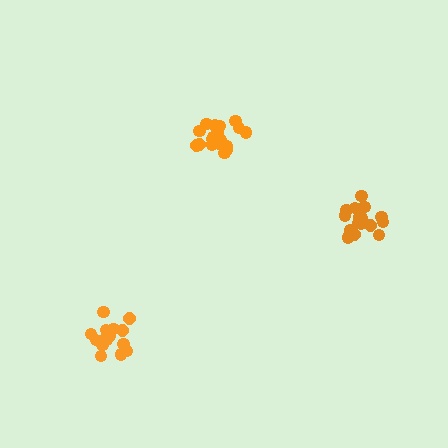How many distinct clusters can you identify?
There are 3 distinct clusters.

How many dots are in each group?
Group 1: 15 dots, Group 2: 19 dots, Group 3: 17 dots (51 total).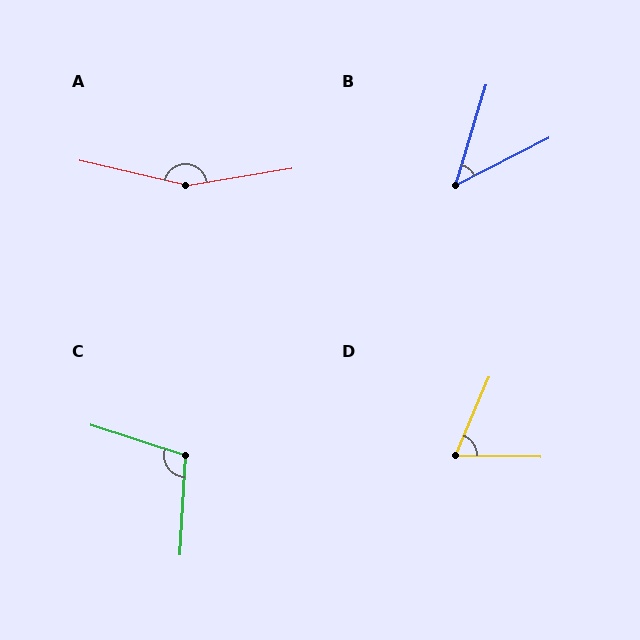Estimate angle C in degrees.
Approximately 105 degrees.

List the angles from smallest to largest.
B (46°), D (68°), C (105°), A (158°).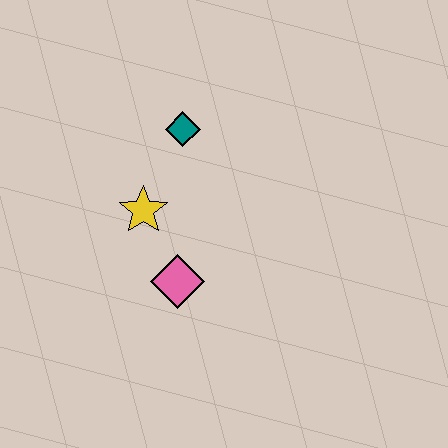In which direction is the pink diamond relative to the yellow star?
The pink diamond is below the yellow star.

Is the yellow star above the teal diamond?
No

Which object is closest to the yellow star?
The pink diamond is closest to the yellow star.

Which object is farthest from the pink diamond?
The teal diamond is farthest from the pink diamond.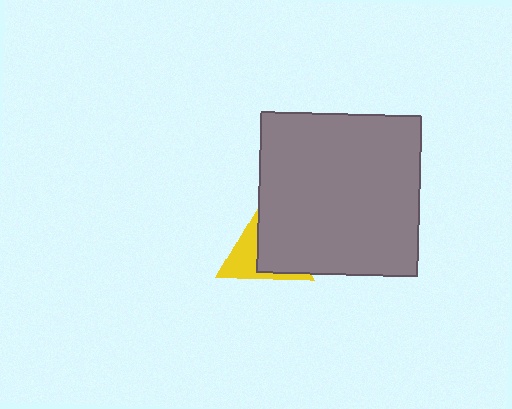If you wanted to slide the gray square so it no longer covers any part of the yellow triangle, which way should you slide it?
Slide it right — that is the most direct way to separate the two shapes.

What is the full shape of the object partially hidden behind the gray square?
The partially hidden object is a yellow triangle.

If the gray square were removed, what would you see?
You would see the complete yellow triangle.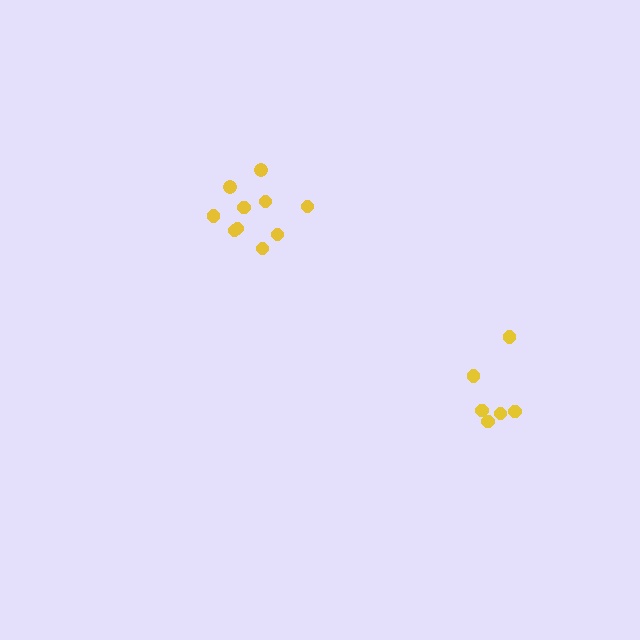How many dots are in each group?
Group 1: 6 dots, Group 2: 10 dots (16 total).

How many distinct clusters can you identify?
There are 2 distinct clusters.